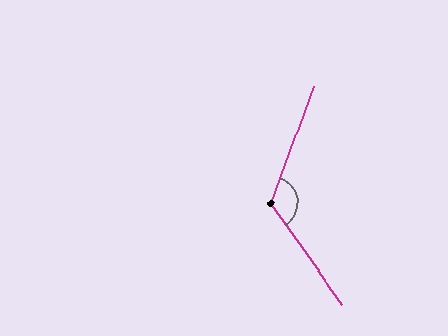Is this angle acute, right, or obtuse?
It is obtuse.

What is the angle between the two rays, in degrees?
Approximately 124 degrees.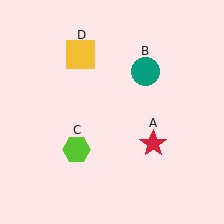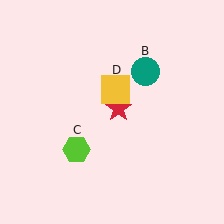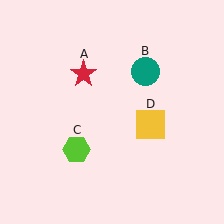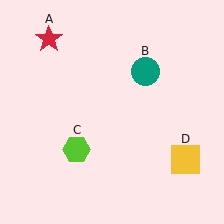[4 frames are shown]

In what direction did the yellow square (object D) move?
The yellow square (object D) moved down and to the right.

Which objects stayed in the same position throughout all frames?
Teal circle (object B) and lime hexagon (object C) remained stationary.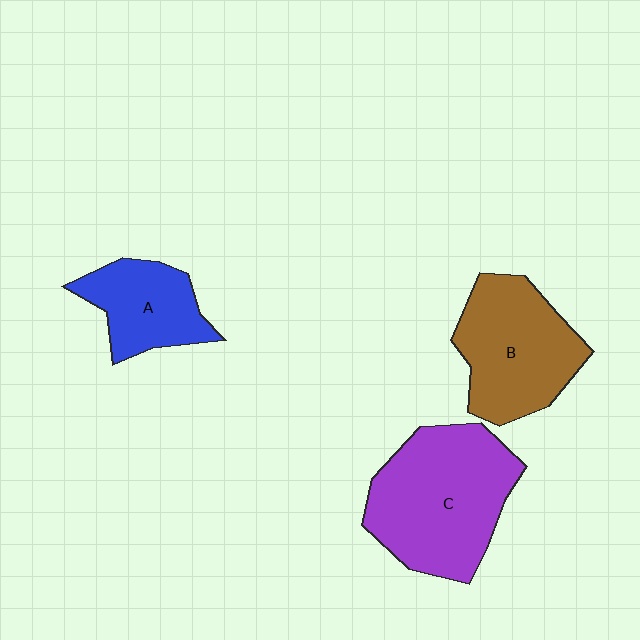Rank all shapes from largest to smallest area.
From largest to smallest: C (purple), B (brown), A (blue).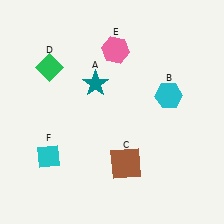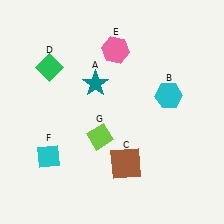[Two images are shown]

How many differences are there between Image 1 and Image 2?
There is 1 difference between the two images.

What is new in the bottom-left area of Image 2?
A lime diamond (G) was added in the bottom-left area of Image 2.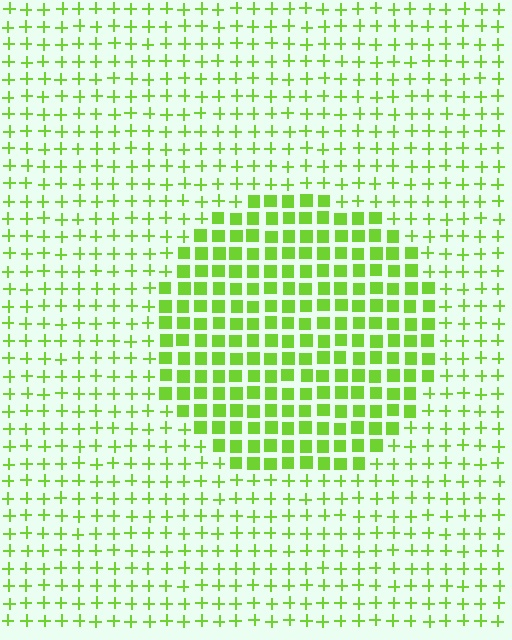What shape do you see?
I see a circle.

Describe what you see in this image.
The image is filled with small lime elements arranged in a uniform grid. A circle-shaped region contains squares, while the surrounding area contains plus signs. The boundary is defined purely by the change in element shape.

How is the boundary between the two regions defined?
The boundary is defined by a change in element shape: squares inside vs. plus signs outside. All elements share the same color and spacing.